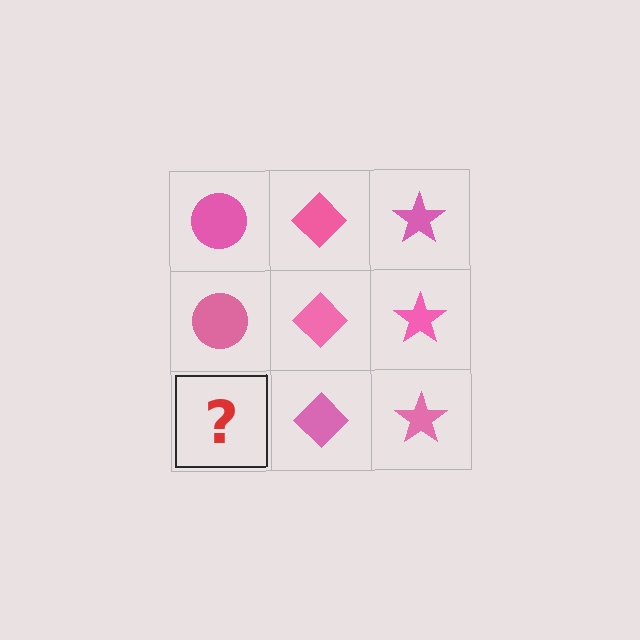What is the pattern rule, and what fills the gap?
The rule is that each column has a consistent shape. The gap should be filled with a pink circle.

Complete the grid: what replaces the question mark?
The question mark should be replaced with a pink circle.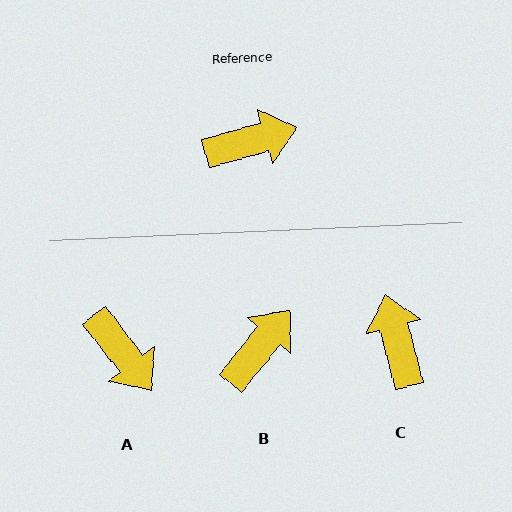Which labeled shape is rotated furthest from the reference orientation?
C, about 89 degrees away.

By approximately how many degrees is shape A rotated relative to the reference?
Approximately 68 degrees clockwise.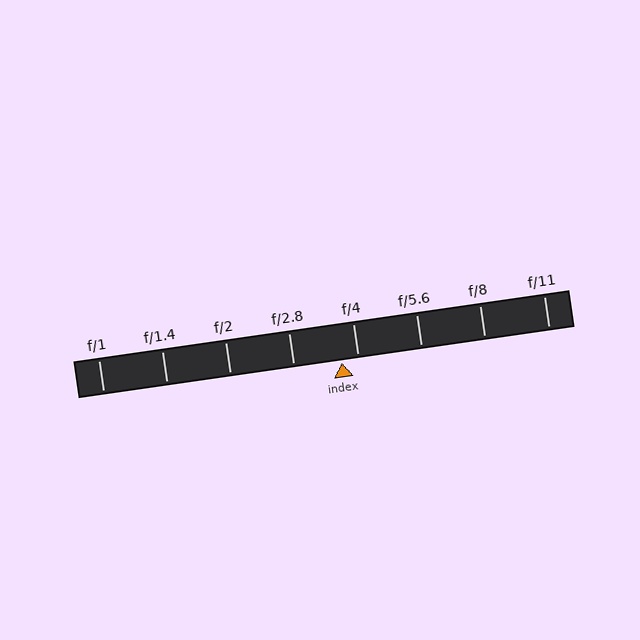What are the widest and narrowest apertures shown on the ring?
The widest aperture shown is f/1 and the narrowest is f/11.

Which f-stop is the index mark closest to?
The index mark is closest to f/4.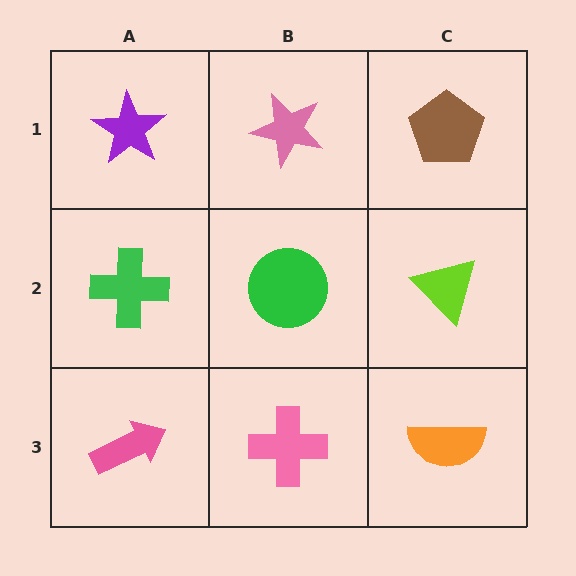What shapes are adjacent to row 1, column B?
A green circle (row 2, column B), a purple star (row 1, column A), a brown pentagon (row 1, column C).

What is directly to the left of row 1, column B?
A purple star.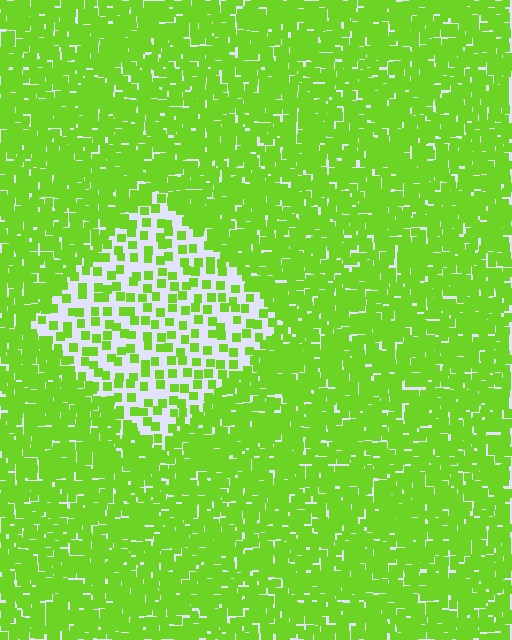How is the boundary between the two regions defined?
The boundary is defined by a change in element density (approximately 2.8x ratio). All elements are the same color, size, and shape.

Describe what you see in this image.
The image contains small lime elements arranged at two different densities. A diamond-shaped region is visible where the elements are less densely packed than the surrounding area.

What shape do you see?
I see a diamond.